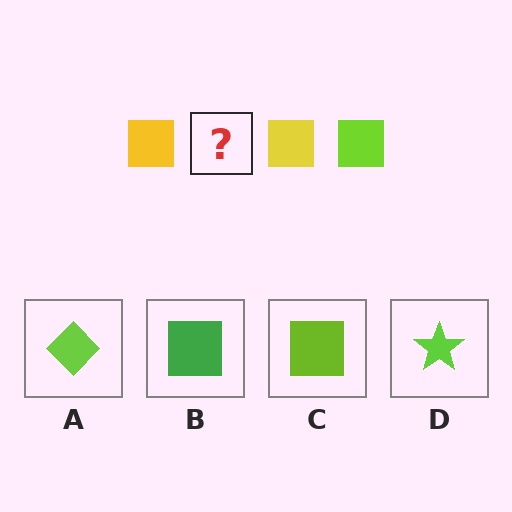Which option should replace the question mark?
Option C.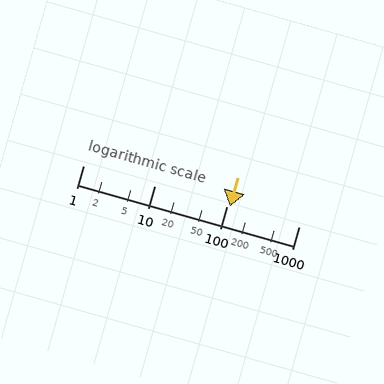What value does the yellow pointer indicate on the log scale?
The pointer indicates approximately 110.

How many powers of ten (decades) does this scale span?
The scale spans 3 decades, from 1 to 1000.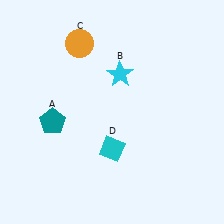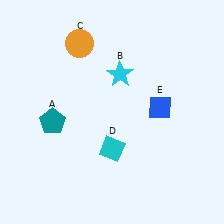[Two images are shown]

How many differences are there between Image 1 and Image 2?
There is 1 difference between the two images.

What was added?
A blue diamond (E) was added in Image 2.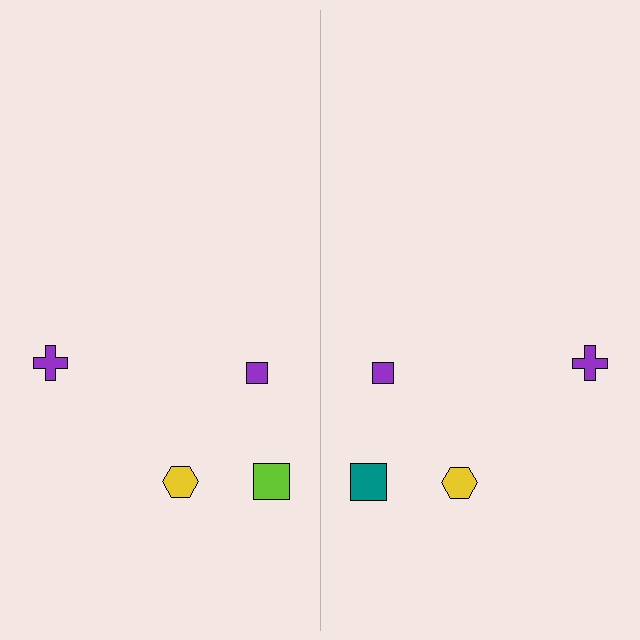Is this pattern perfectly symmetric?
No, the pattern is not perfectly symmetric. The teal square on the right side breaks the symmetry — its mirror counterpart is lime.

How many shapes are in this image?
There are 8 shapes in this image.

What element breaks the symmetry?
The teal square on the right side breaks the symmetry — its mirror counterpart is lime.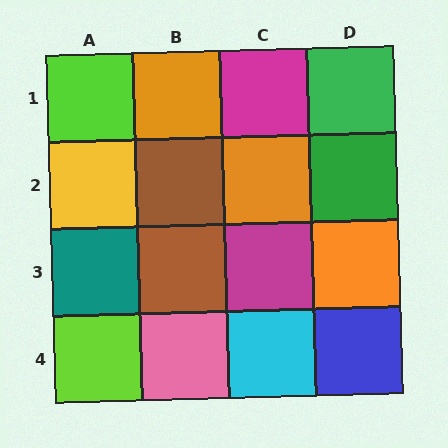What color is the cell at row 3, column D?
Orange.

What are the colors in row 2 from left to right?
Yellow, brown, orange, green.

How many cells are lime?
2 cells are lime.